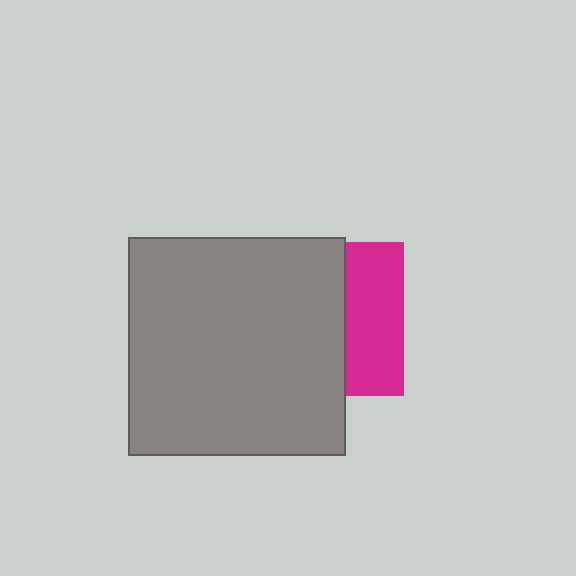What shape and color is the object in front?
The object in front is a gray square.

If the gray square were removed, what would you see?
You would see the complete magenta square.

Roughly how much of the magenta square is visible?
A small part of it is visible (roughly 38%).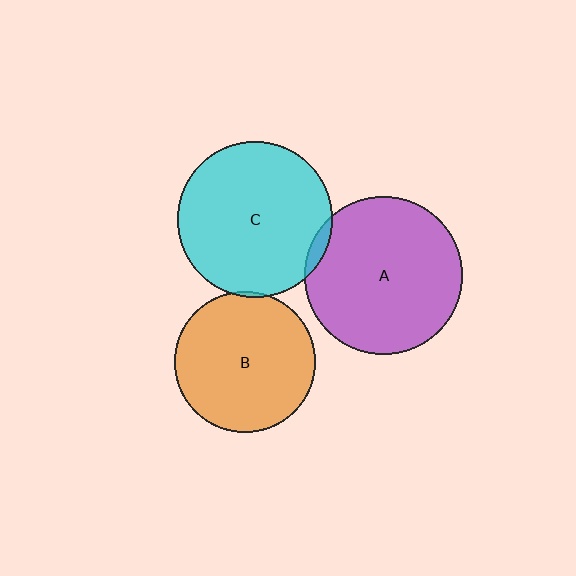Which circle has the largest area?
Circle A (purple).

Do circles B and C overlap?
Yes.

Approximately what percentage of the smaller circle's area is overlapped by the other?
Approximately 5%.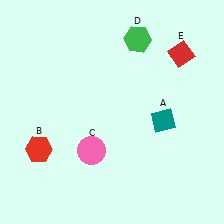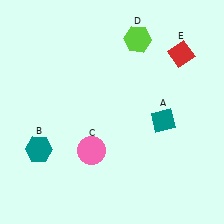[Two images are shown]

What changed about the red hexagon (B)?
In Image 1, B is red. In Image 2, it changed to teal.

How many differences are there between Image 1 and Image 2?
There are 2 differences between the two images.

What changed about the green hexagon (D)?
In Image 1, D is green. In Image 2, it changed to lime.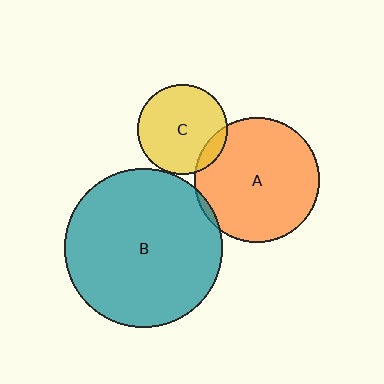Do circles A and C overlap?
Yes.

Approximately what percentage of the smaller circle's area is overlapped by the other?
Approximately 10%.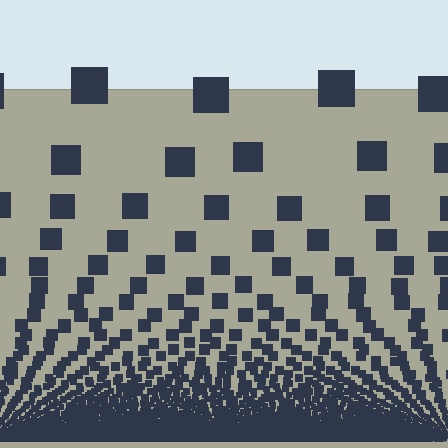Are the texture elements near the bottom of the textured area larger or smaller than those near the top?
Smaller. The gradient is inverted — elements near the bottom are smaller and denser.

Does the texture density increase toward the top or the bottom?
Density increases toward the bottom.